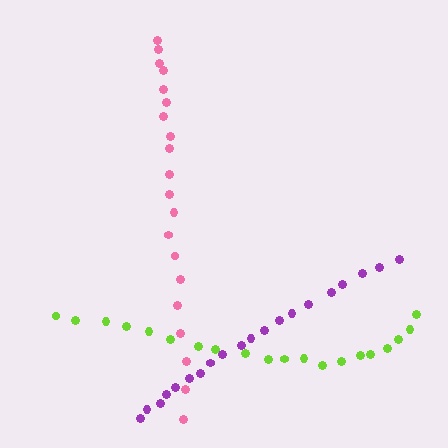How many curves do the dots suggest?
There are 3 distinct paths.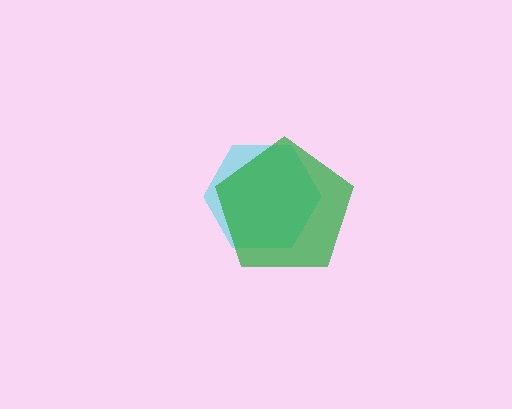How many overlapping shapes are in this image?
There are 2 overlapping shapes in the image.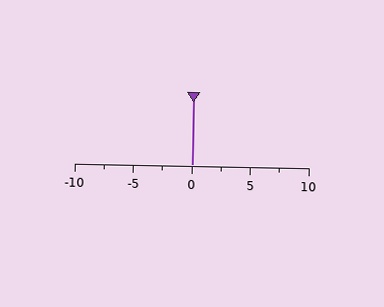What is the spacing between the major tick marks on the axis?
The major ticks are spaced 5 apart.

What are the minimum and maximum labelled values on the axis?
The axis runs from -10 to 10.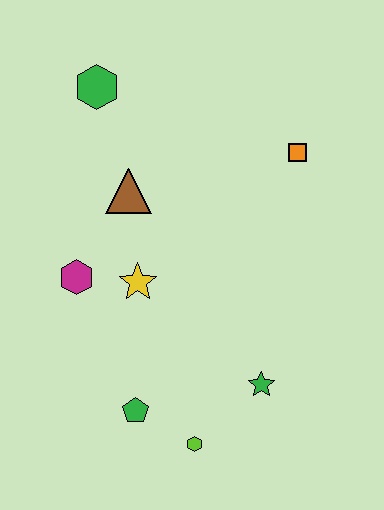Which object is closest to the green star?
The lime hexagon is closest to the green star.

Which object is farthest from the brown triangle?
The lime hexagon is farthest from the brown triangle.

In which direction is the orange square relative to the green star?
The orange square is above the green star.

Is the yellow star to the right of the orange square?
No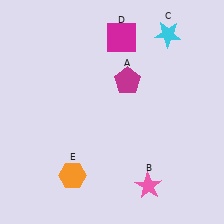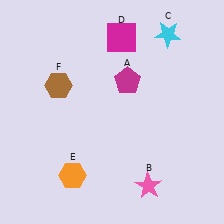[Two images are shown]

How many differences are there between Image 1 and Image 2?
There is 1 difference between the two images.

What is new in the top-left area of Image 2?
A brown hexagon (F) was added in the top-left area of Image 2.